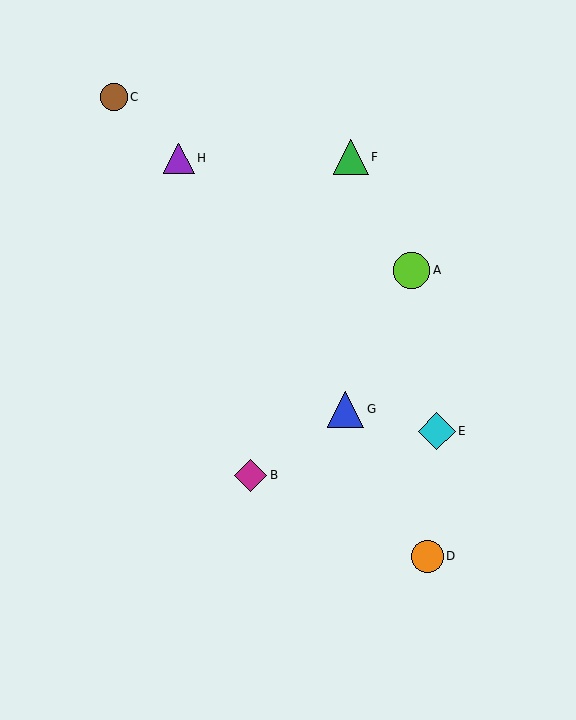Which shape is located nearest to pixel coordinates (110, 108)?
The brown circle (labeled C) at (114, 97) is nearest to that location.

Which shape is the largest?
The cyan diamond (labeled E) is the largest.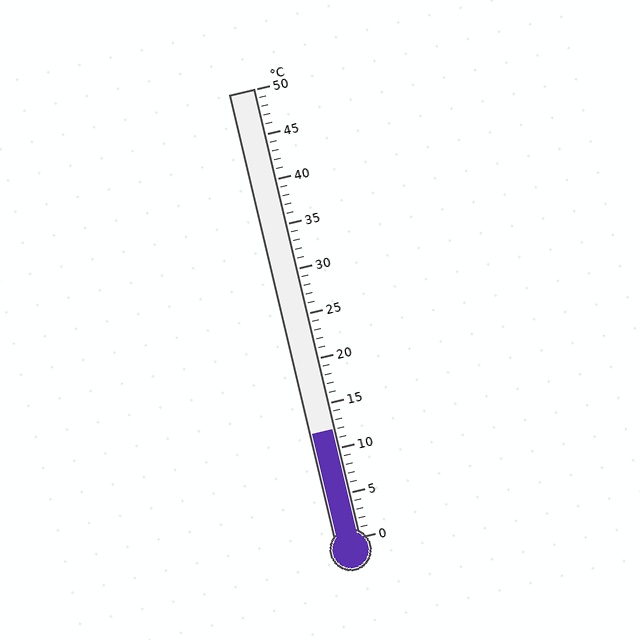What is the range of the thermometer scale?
The thermometer scale ranges from 0°C to 50°C.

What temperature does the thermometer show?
The thermometer shows approximately 12°C.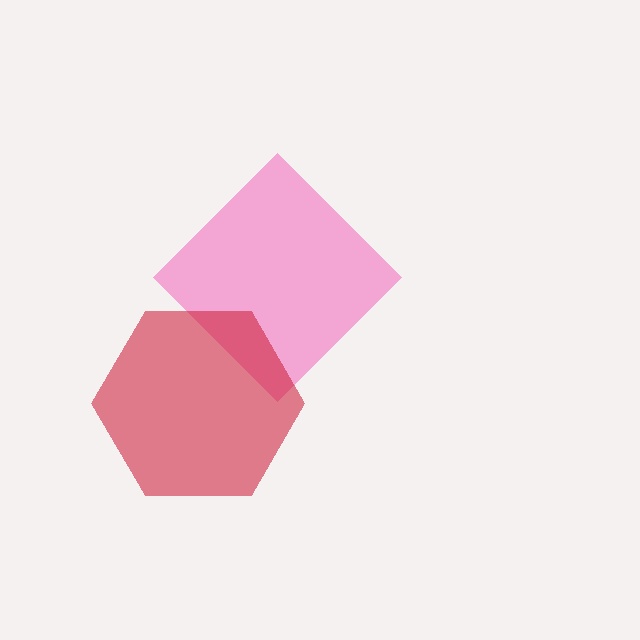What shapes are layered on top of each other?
The layered shapes are: a pink diamond, a red hexagon.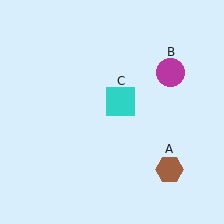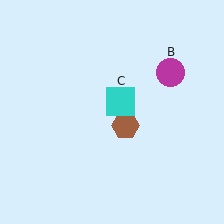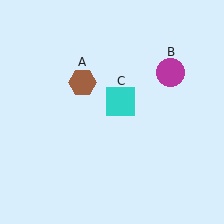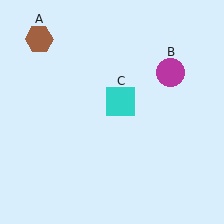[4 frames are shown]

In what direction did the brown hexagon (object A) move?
The brown hexagon (object A) moved up and to the left.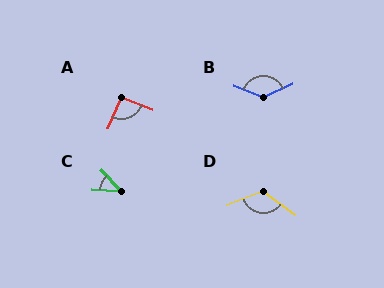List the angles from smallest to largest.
C (44°), A (92°), D (121°), B (135°).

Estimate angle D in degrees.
Approximately 121 degrees.